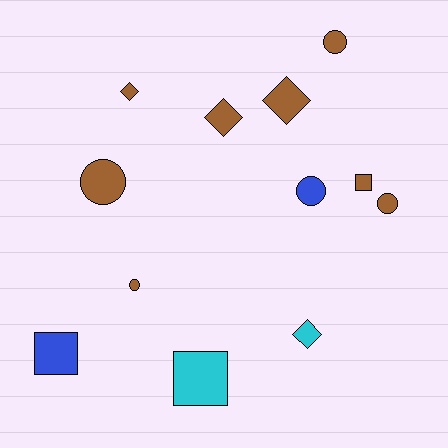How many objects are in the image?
There are 12 objects.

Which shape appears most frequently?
Circle, with 5 objects.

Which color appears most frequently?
Brown, with 8 objects.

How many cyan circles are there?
There are no cyan circles.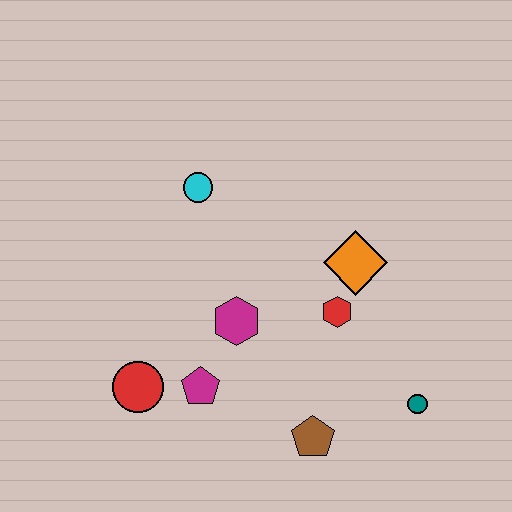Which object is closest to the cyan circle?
The magenta hexagon is closest to the cyan circle.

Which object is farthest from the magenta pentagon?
The teal circle is farthest from the magenta pentagon.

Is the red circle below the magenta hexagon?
Yes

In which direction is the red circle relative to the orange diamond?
The red circle is to the left of the orange diamond.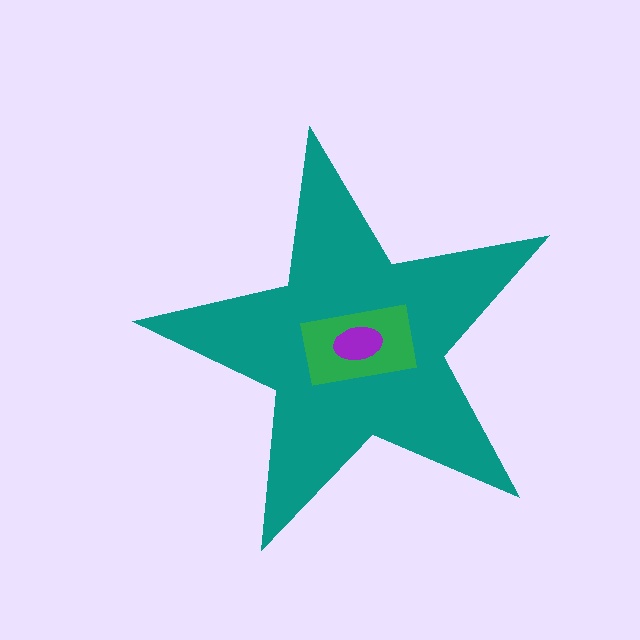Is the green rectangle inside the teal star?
Yes.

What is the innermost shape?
The purple ellipse.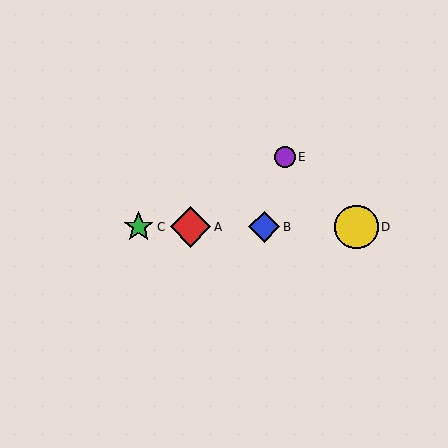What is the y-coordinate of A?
Object A is at y≈227.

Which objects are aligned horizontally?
Objects A, B, C, D are aligned horizontally.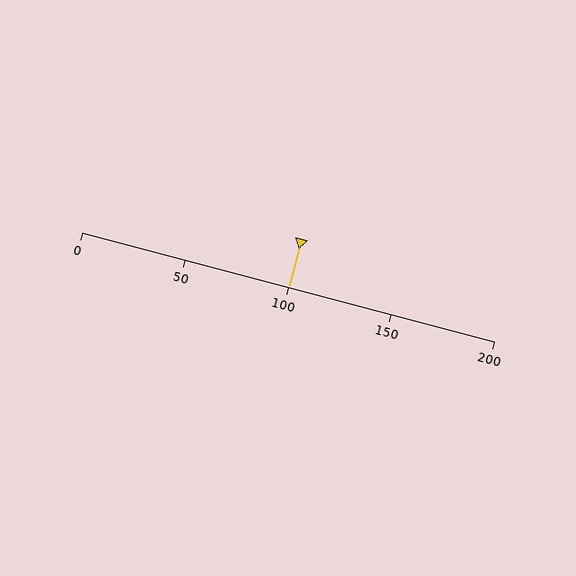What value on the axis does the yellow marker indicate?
The marker indicates approximately 100.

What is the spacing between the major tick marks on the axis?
The major ticks are spaced 50 apart.